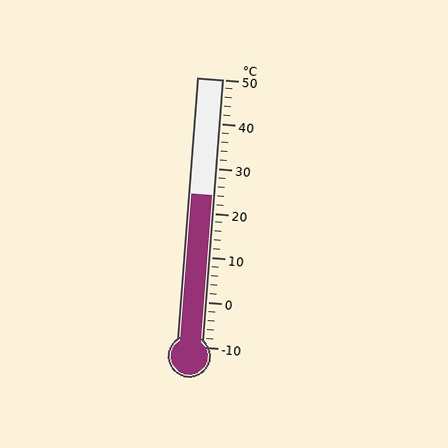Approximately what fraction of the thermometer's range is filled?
The thermometer is filled to approximately 55% of its range.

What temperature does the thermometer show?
The thermometer shows approximately 24°C.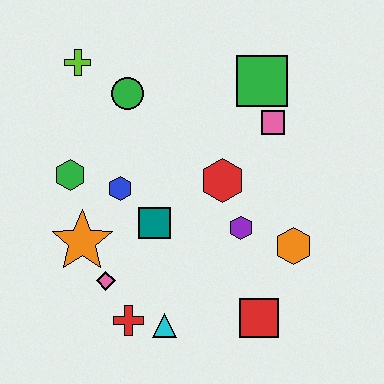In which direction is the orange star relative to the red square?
The orange star is to the left of the red square.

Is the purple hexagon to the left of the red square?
Yes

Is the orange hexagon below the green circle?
Yes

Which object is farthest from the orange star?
The green square is farthest from the orange star.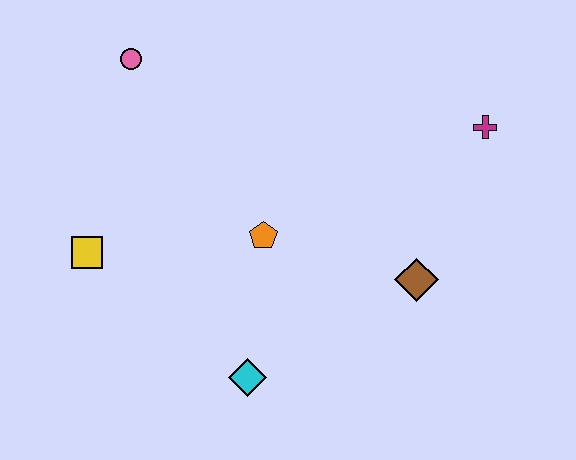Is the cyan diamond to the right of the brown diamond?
No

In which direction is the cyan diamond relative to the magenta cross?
The cyan diamond is below the magenta cross.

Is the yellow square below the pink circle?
Yes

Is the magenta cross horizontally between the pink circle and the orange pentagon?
No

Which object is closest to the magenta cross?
The brown diamond is closest to the magenta cross.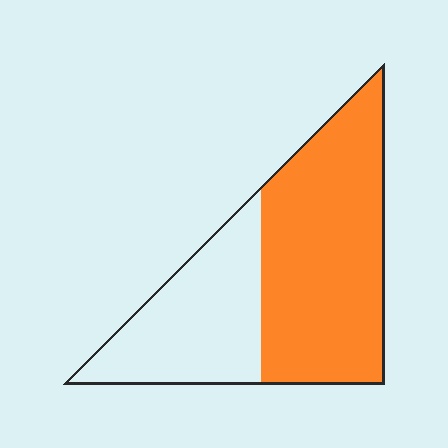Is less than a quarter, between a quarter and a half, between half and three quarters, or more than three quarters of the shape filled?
Between half and three quarters.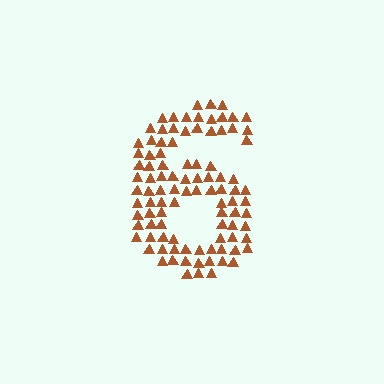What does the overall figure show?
The overall figure shows the digit 6.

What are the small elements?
The small elements are triangles.